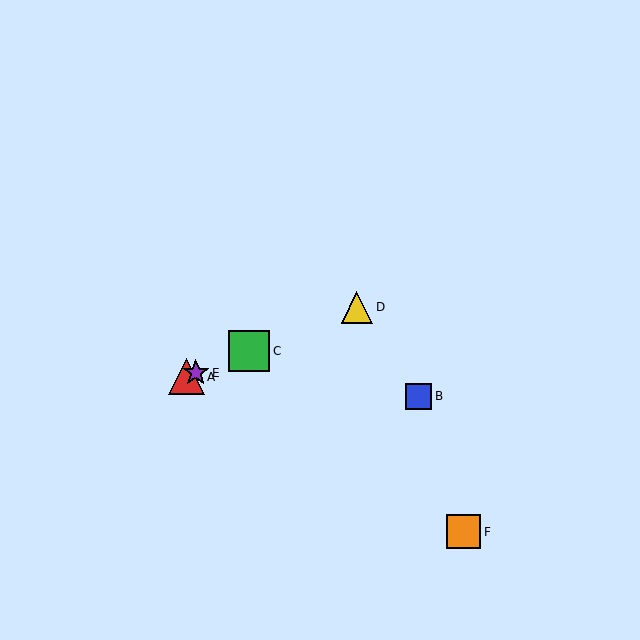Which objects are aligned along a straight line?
Objects A, C, D, E are aligned along a straight line.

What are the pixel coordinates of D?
Object D is at (357, 307).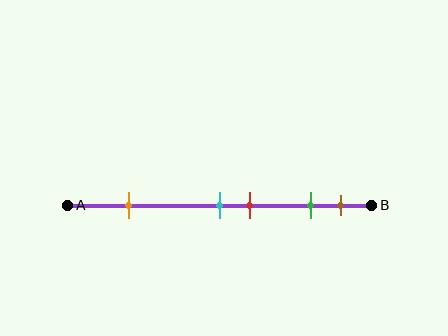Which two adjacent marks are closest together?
The cyan and red marks are the closest adjacent pair.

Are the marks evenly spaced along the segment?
No, the marks are not evenly spaced.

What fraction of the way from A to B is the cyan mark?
The cyan mark is approximately 50% (0.5) of the way from A to B.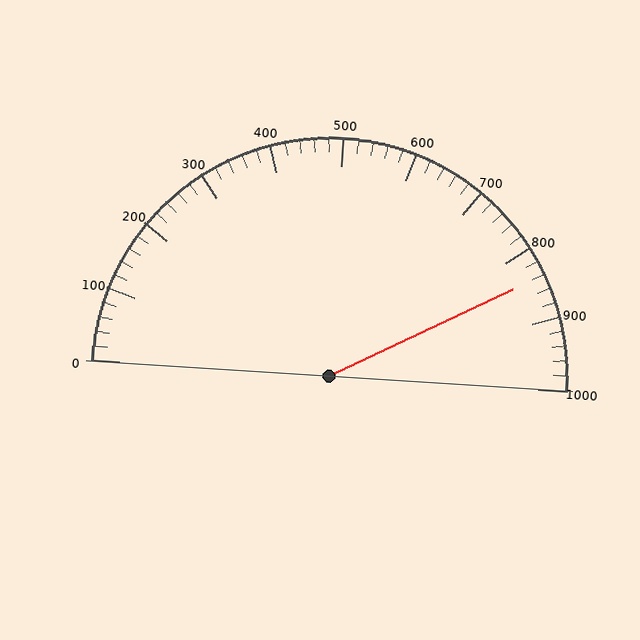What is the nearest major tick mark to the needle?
The nearest major tick mark is 800.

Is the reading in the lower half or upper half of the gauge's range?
The reading is in the upper half of the range (0 to 1000).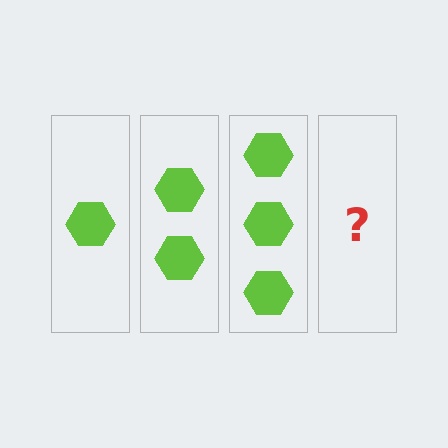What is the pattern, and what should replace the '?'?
The pattern is that each step adds one more hexagon. The '?' should be 4 hexagons.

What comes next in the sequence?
The next element should be 4 hexagons.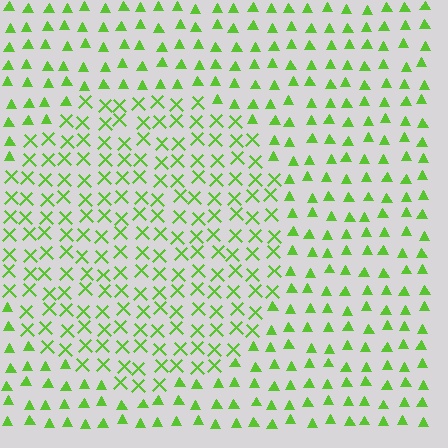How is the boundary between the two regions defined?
The boundary is defined by a change in element shape: X marks inside vs. triangles outside. All elements share the same color and spacing.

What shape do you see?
I see a circle.